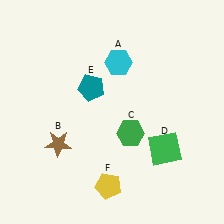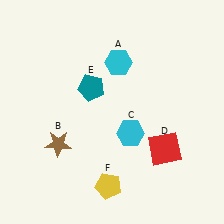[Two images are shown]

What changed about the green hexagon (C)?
In Image 1, C is green. In Image 2, it changed to cyan.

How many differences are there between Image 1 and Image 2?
There are 2 differences between the two images.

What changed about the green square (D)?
In Image 1, D is green. In Image 2, it changed to red.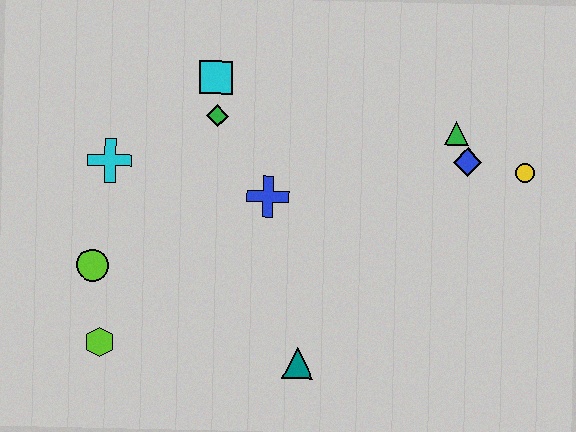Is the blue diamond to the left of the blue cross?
No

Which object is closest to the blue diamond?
The green triangle is closest to the blue diamond.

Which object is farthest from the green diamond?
The yellow circle is farthest from the green diamond.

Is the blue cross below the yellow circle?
Yes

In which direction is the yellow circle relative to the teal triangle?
The yellow circle is to the right of the teal triangle.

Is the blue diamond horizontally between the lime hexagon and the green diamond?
No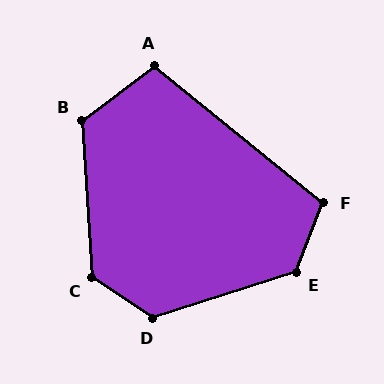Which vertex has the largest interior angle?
D, at approximately 129 degrees.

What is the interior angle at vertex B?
Approximately 123 degrees (obtuse).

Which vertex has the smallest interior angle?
A, at approximately 104 degrees.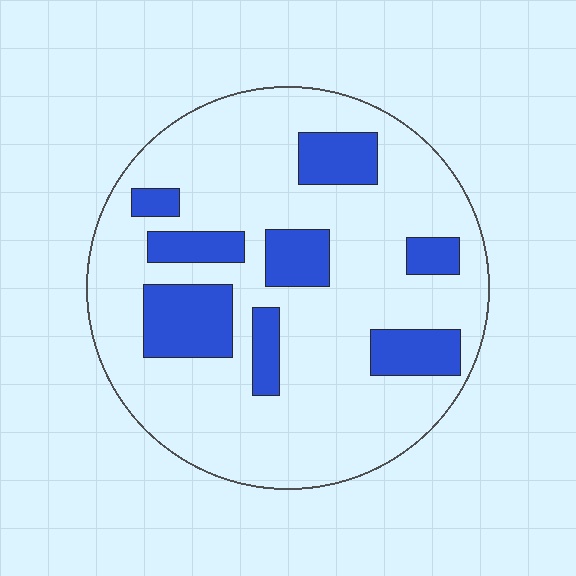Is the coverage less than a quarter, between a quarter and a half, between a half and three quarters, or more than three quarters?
Less than a quarter.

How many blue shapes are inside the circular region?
8.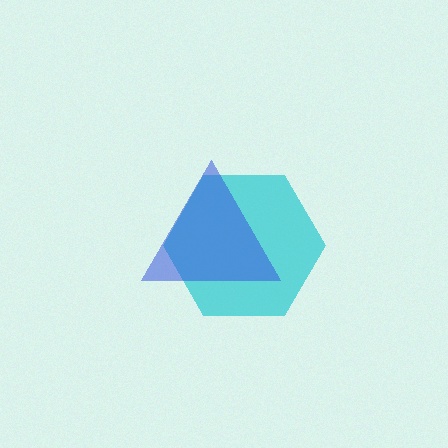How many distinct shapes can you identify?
There are 2 distinct shapes: a cyan hexagon, a blue triangle.